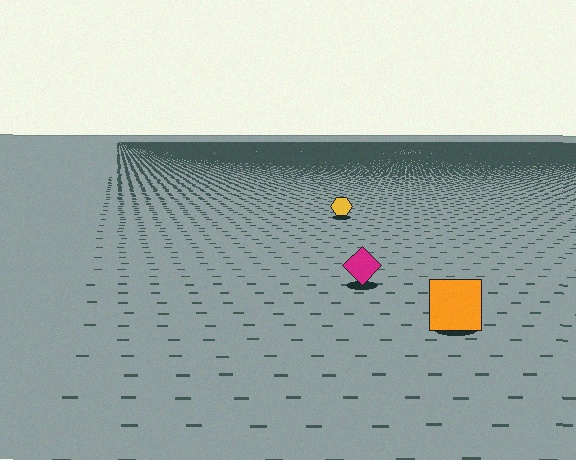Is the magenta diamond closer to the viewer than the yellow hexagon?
Yes. The magenta diamond is closer — you can tell from the texture gradient: the ground texture is coarser near it.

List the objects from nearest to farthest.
From nearest to farthest: the orange square, the magenta diamond, the yellow hexagon.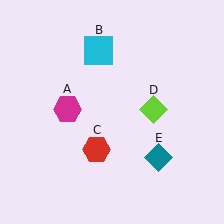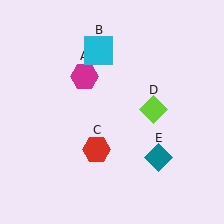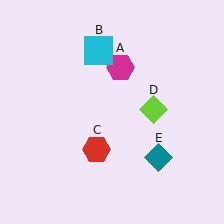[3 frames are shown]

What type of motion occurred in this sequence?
The magenta hexagon (object A) rotated clockwise around the center of the scene.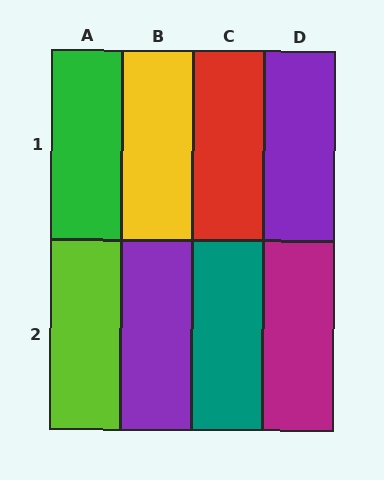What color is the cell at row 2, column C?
Teal.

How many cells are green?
1 cell is green.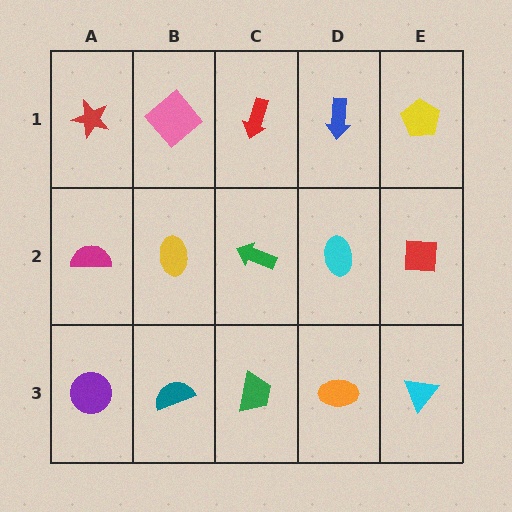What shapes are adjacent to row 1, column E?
A red square (row 2, column E), a blue arrow (row 1, column D).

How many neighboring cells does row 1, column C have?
3.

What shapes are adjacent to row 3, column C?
A green arrow (row 2, column C), a teal semicircle (row 3, column B), an orange ellipse (row 3, column D).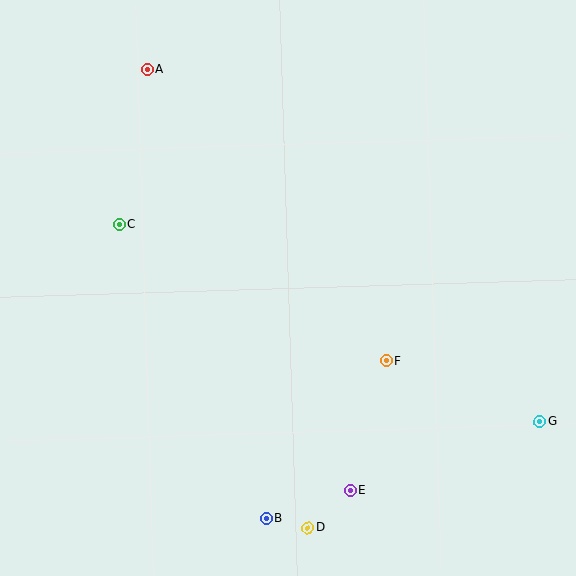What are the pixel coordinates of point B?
Point B is at (266, 519).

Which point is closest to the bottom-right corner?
Point G is closest to the bottom-right corner.